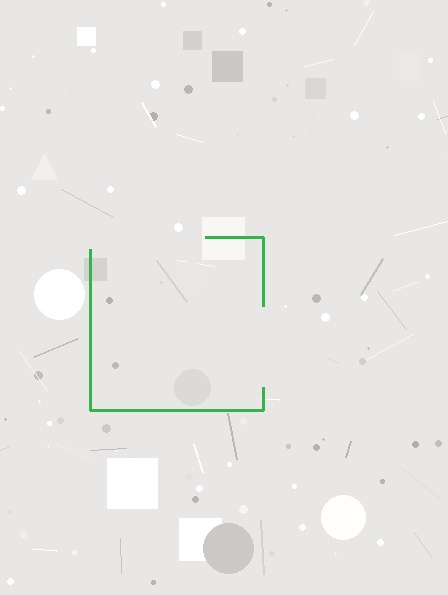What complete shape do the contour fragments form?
The contour fragments form a square.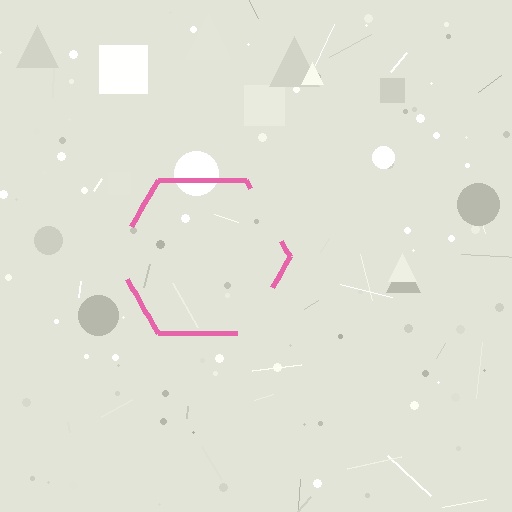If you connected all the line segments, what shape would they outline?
They would outline a hexagon.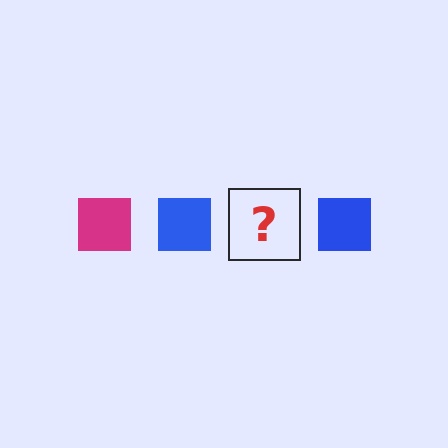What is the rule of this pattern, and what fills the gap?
The rule is that the pattern cycles through magenta, blue squares. The gap should be filled with a magenta square.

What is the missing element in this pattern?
The missing element is a magenta square.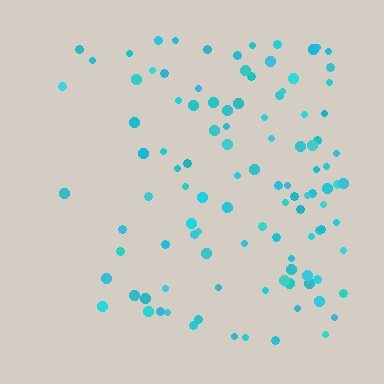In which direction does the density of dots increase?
From left to right, with the right side densest.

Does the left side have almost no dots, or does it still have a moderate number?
Still a moderate number, just noticeably fewer than the right.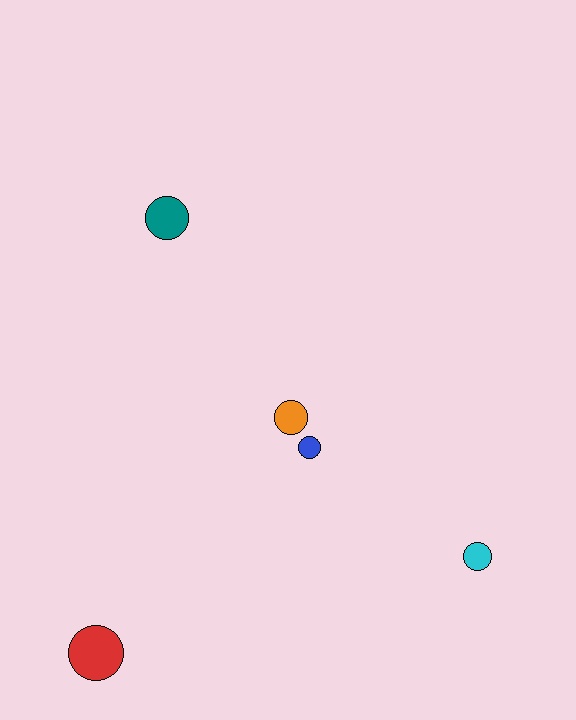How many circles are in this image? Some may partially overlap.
There are 5 circles.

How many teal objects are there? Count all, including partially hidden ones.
There is 1 teal object.